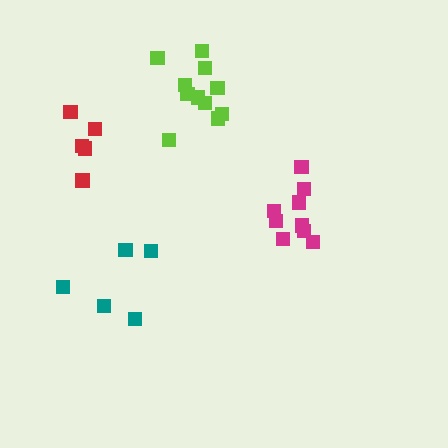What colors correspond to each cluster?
The clusters are colored: teal, magenta, red, lime.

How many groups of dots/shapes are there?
There are 4 groups.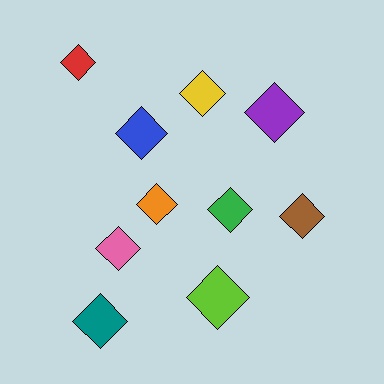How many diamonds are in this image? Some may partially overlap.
There are 10 diamonds.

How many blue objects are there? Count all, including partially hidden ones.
There is 1 blue object.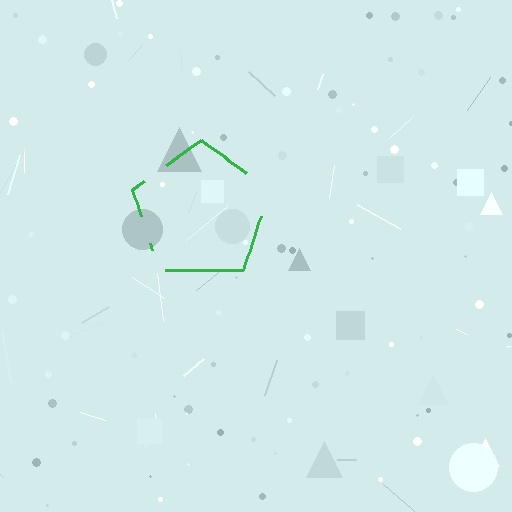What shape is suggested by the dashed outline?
The dashed outline suggests a pentagon.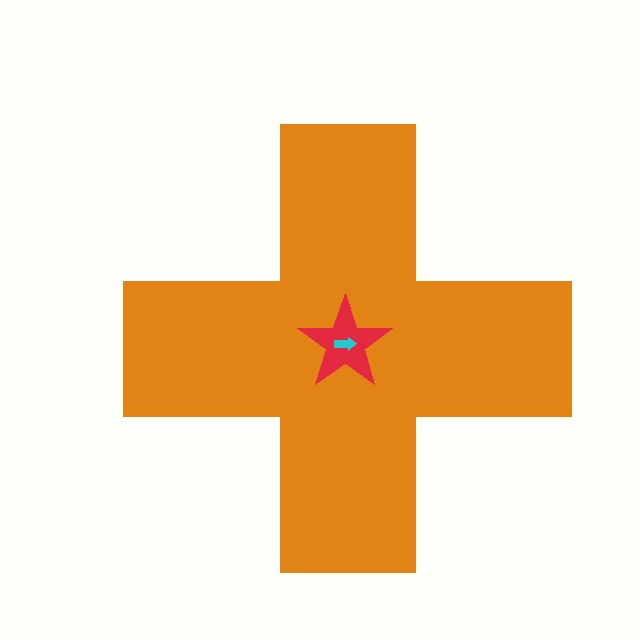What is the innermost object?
The cyan arrow.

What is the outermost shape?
The orange cross.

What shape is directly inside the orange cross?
The red star.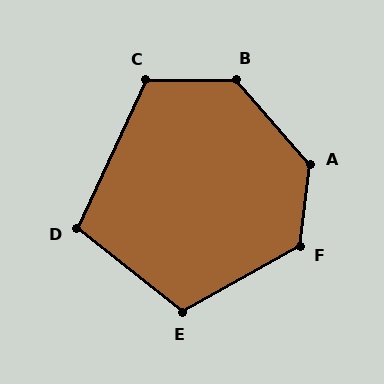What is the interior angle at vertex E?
Approximately 112 degrees (obtuse).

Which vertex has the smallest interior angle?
D, at approximately 104 degrees.